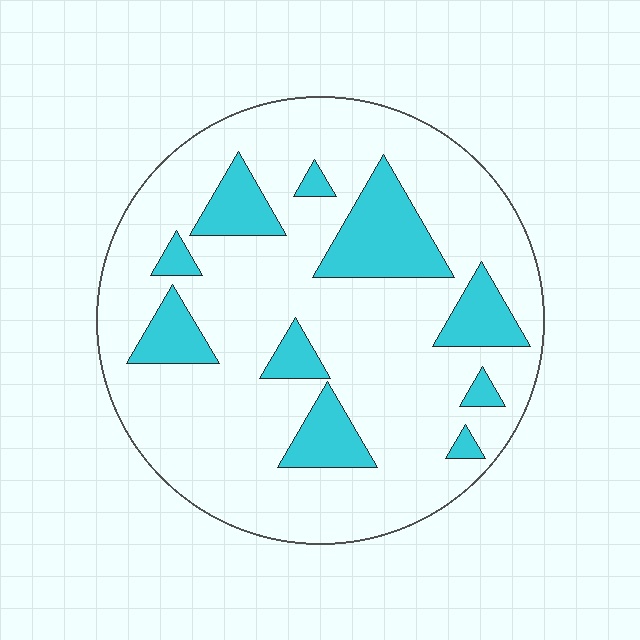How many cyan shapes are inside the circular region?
10.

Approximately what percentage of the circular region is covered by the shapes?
Approximately 20%.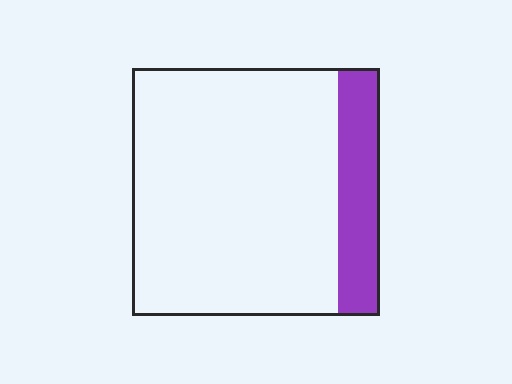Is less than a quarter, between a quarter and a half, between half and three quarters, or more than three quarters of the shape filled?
Less than a quarter.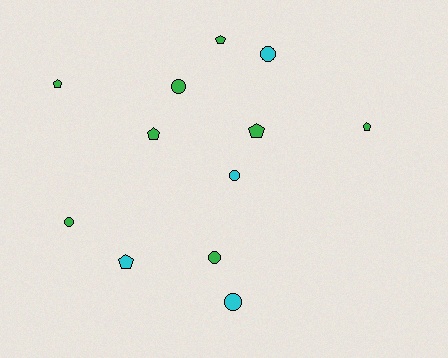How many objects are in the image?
There are 12 objects.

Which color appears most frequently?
Green, with 8 objects.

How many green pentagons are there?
There are 5 green pentagons.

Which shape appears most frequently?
Circle, with 6 objects.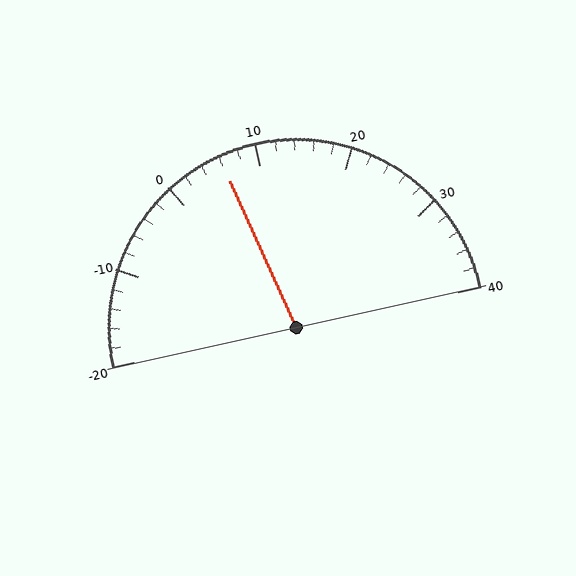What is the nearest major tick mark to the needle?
The nearest major tick mark is 10.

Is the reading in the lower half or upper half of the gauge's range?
The reading is in the lower half of the range (-20 to 40).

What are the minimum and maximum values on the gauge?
The gauge ranges from -20 to 40.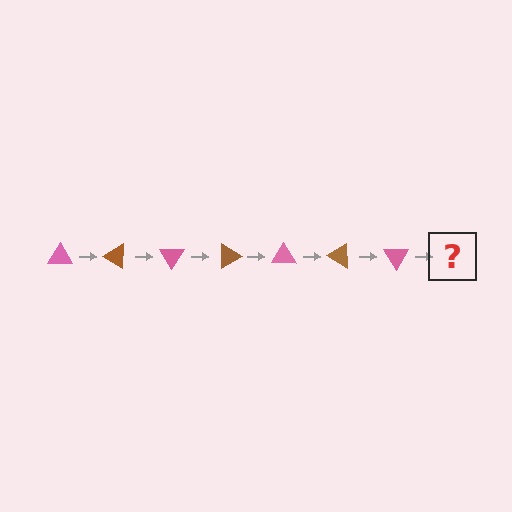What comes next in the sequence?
The next element should be a brown triangle, rotated 210 degrees from the start.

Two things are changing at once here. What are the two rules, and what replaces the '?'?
The two rules are that it rotates 30 degrees each step and the color cycles through pink and brown. The '?' should be a brown triangle, rotated 210 degrees from the start.